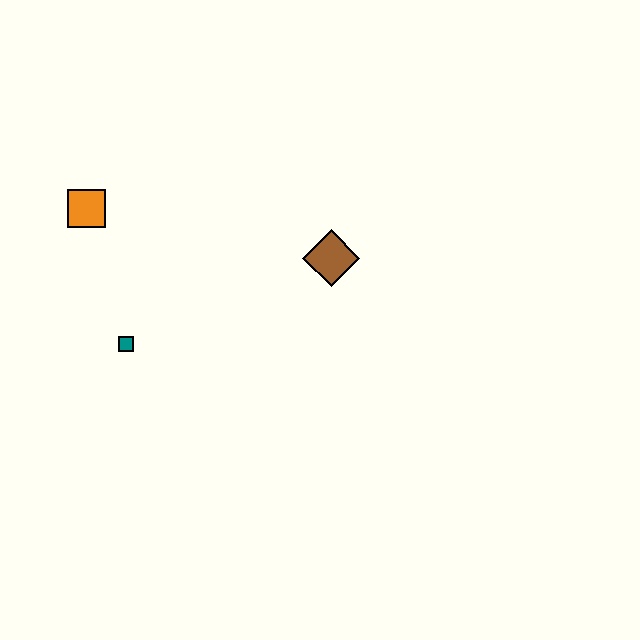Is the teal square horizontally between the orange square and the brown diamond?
Yes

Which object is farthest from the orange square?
The brown diamond is farthest from the orange square.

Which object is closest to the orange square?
The teal square is closest to the orange square.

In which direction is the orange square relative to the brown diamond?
The orange square is to the left of the brown diamond.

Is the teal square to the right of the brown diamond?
No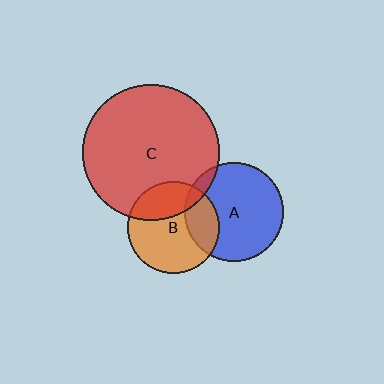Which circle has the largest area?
Circle C (red).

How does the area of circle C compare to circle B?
Approximately 2.2 times.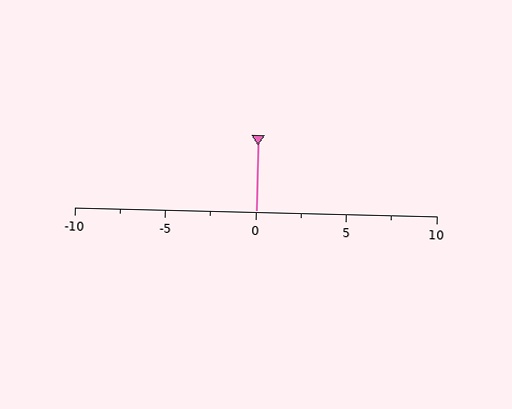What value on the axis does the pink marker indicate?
The marker indicates approximately 0.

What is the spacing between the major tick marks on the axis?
The major ticks are spaced 5 apart.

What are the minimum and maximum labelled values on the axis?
The axis runs from -10 to 10.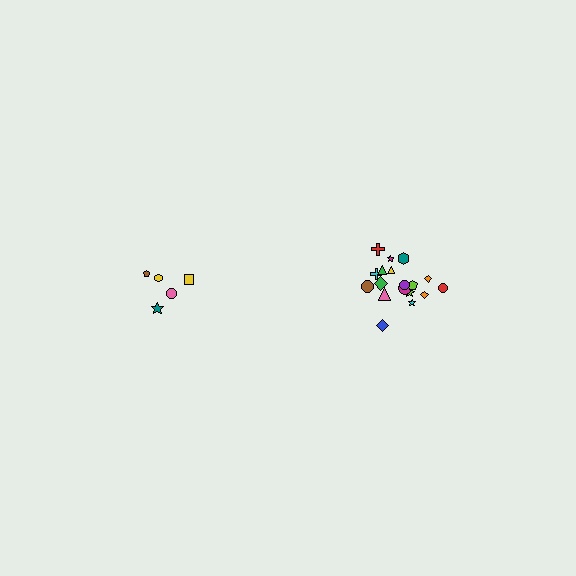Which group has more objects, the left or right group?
The right group.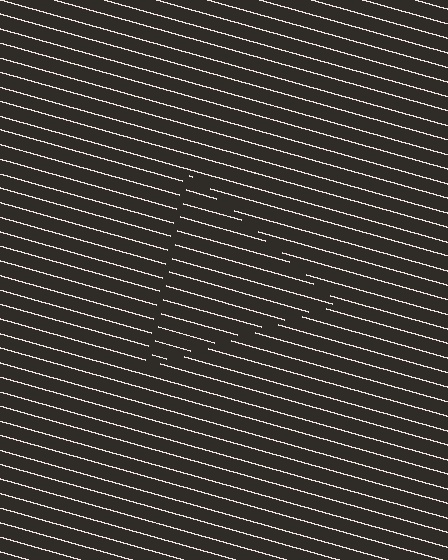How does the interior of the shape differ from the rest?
The interior of the shape contains the same grating, shifted by half a period — the contour is defined by the phase discontinuity where line-ends from the inner and outer gratings abut.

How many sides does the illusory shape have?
3 sides — the line-ends trace a triangle.